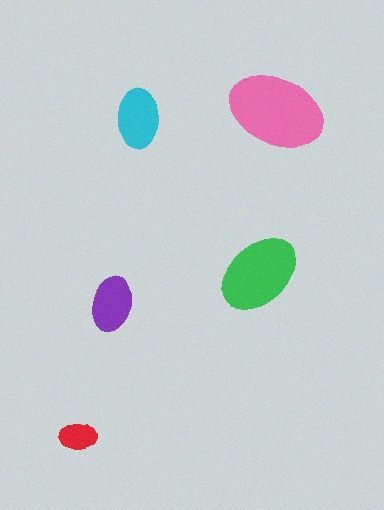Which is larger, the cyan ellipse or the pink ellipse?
The pink one.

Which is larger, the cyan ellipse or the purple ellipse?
The cyan one.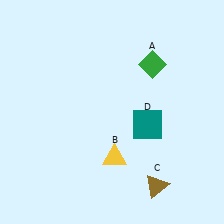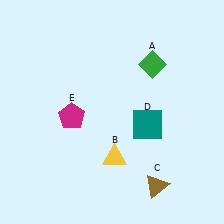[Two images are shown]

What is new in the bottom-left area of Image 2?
A magenta pentagon (E) was added in the bottom-left area of Image 2.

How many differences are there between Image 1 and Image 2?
There is 1 difference between the two images.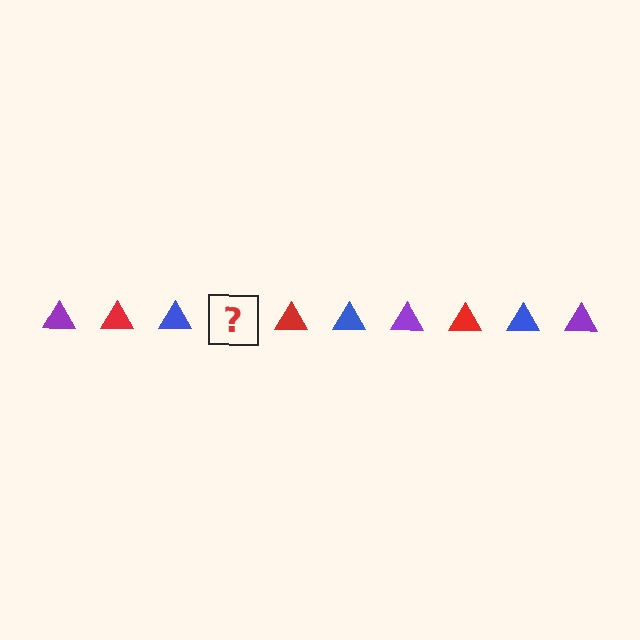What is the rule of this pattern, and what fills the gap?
The rule is that the pattern cycles through purple, red, blue triangles. The gap should be filled with a purple triangle.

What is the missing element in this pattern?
The missing element is a purple triangle.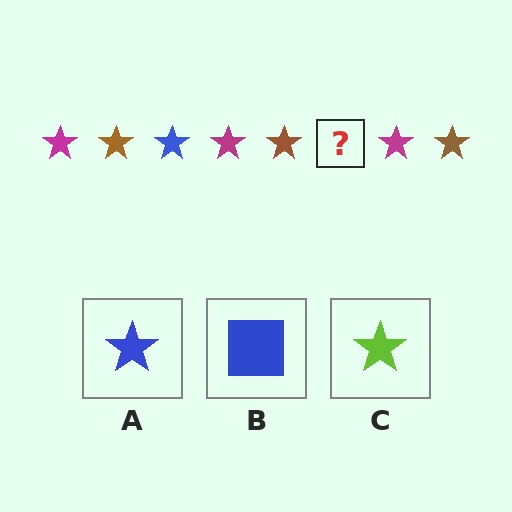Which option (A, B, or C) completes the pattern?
A.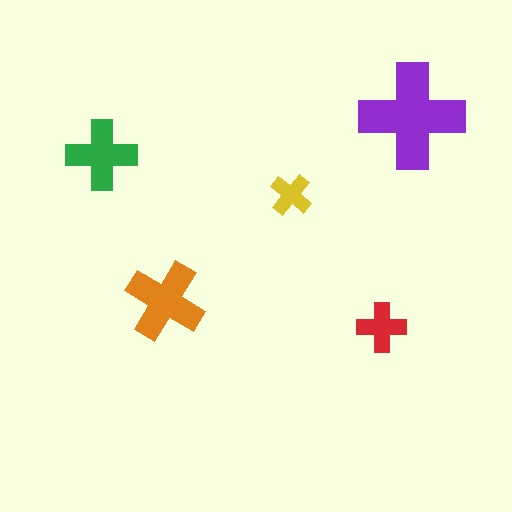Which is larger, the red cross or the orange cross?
The orange one.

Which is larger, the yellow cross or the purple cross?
The purple one.